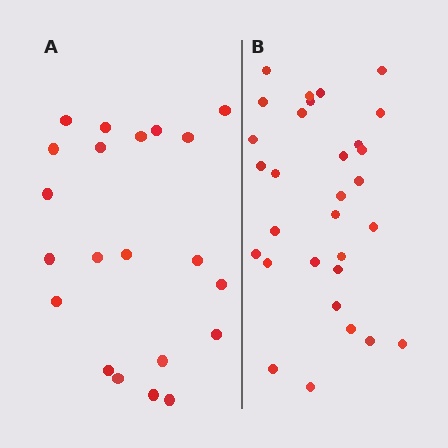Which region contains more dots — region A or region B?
Region B (the right region) has more dots.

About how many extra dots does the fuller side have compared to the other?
Region B has roughly 8 or so more dots than region A.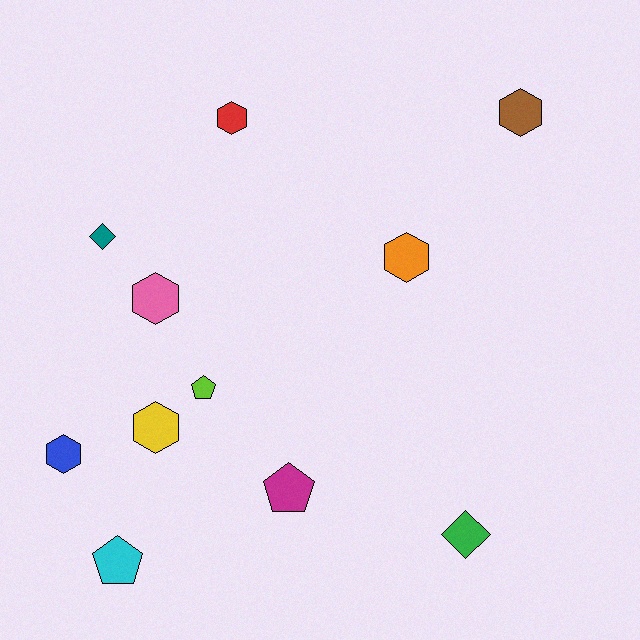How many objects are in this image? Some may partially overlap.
There are 11 objects.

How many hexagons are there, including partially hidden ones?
There are 6 hexagons.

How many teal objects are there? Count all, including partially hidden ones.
There is 1 teal object.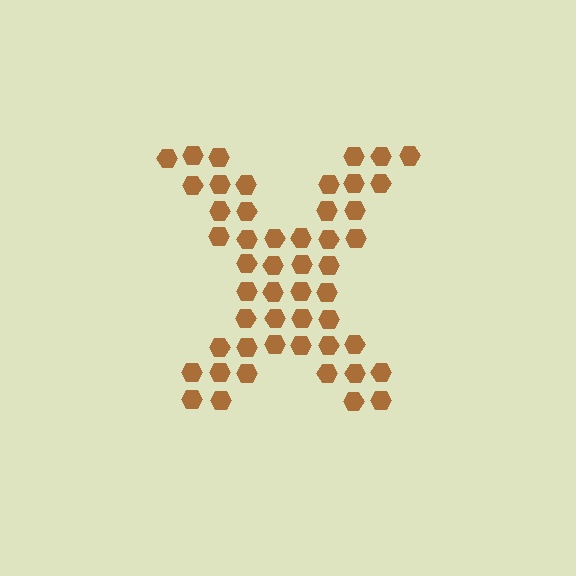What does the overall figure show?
The overall figure shows the letter X.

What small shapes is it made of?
It is made of small hexagons.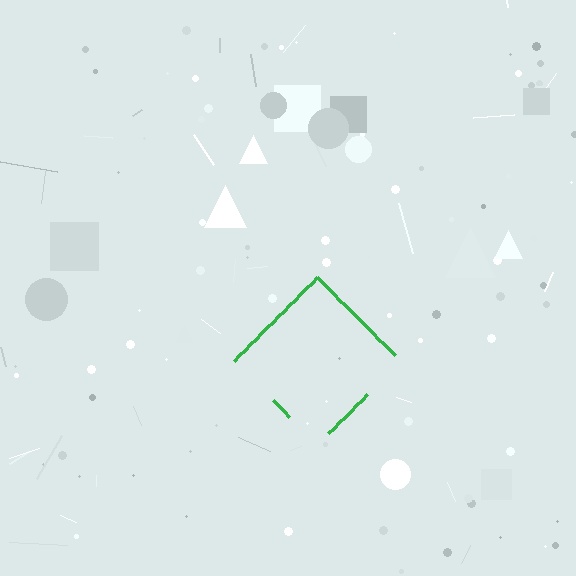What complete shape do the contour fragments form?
The contour fragments form a diamond.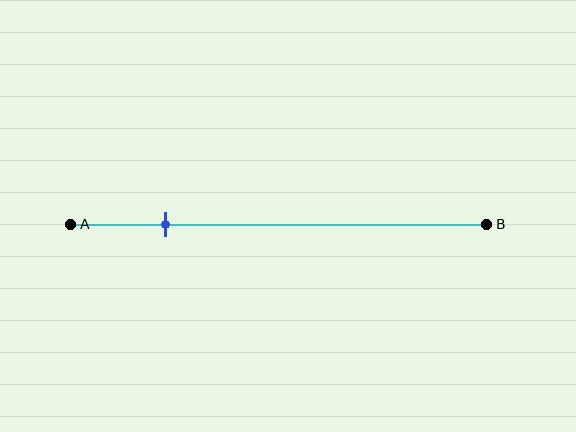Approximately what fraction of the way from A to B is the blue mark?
The blue mark is approximately 25% of the way from A to B.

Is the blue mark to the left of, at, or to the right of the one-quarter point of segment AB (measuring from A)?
The blue mark is approximately at the one-quarter point of segment AB.